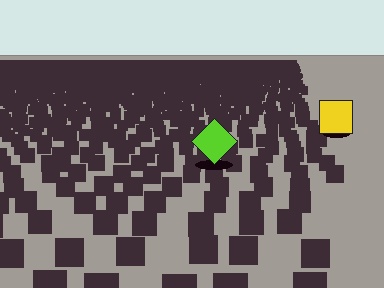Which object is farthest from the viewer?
The yellow square is farthest from the viewer. It appears smaller and the ground texture around it is denser.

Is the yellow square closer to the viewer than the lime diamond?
No. The lime diamond is closer — you can tell from the texture gradient: the ground texture is coarser near it.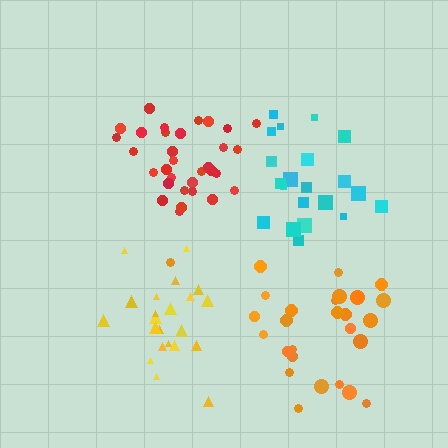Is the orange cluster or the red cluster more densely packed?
Red.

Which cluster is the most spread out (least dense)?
Orange.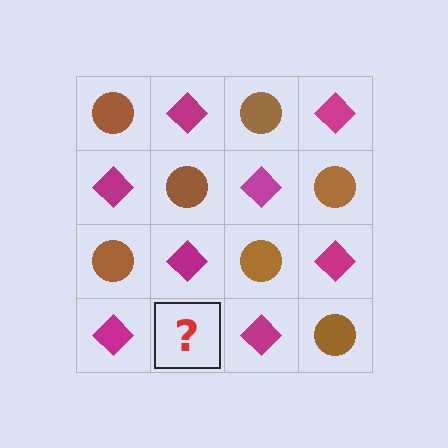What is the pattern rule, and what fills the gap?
The rule is that it alternates brown circle and magenta diamond in a checkerboard pattern. The gap should be filled with a brown circle.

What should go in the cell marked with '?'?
The missing cell should contain a brown circle.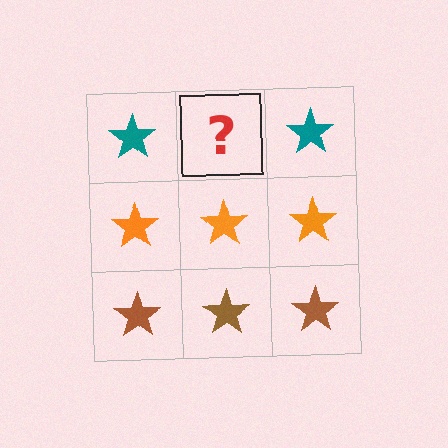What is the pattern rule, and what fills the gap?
The rule is that each row has a consistent color. The gap should be filled with a teal star.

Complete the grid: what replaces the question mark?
The question mark should be replaced with a teal star.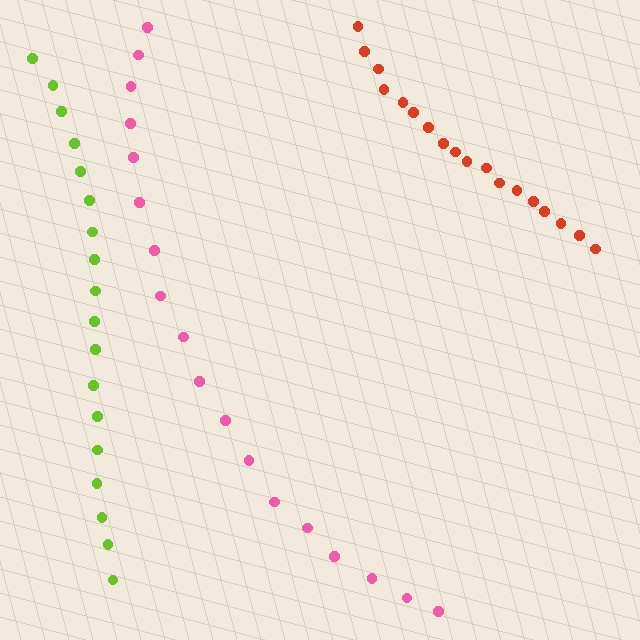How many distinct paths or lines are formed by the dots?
There are 3 distinct paths.